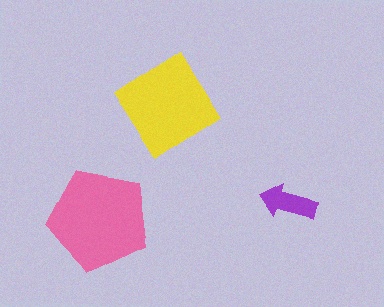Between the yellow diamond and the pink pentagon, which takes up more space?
The pink pentagon.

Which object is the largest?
The pink pentagon.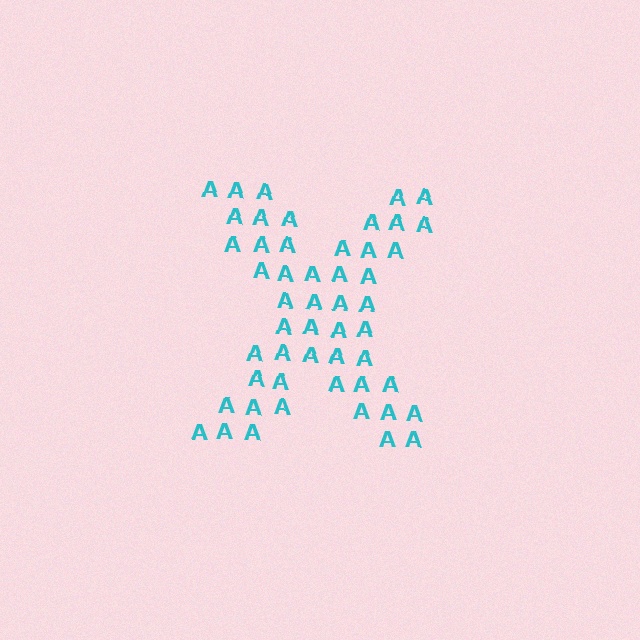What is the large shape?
The large shape is the letter X.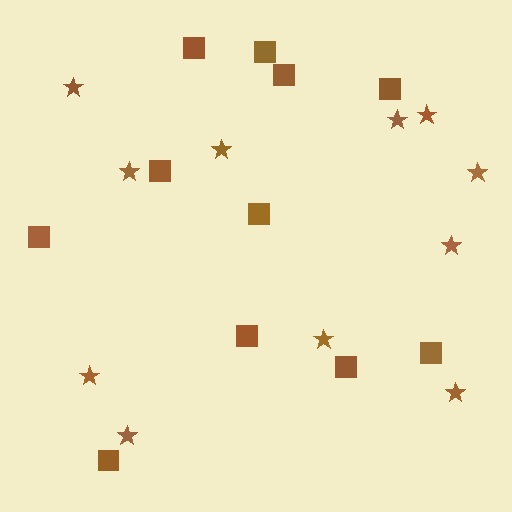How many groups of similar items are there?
There are 2 groups: one group of stars (11) and one group of squares (11).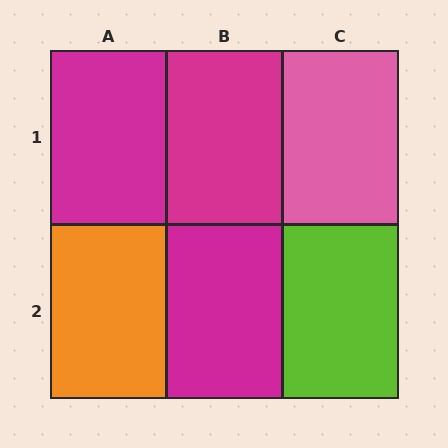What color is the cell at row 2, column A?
Orange.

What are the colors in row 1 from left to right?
Magenta, magenta, pink.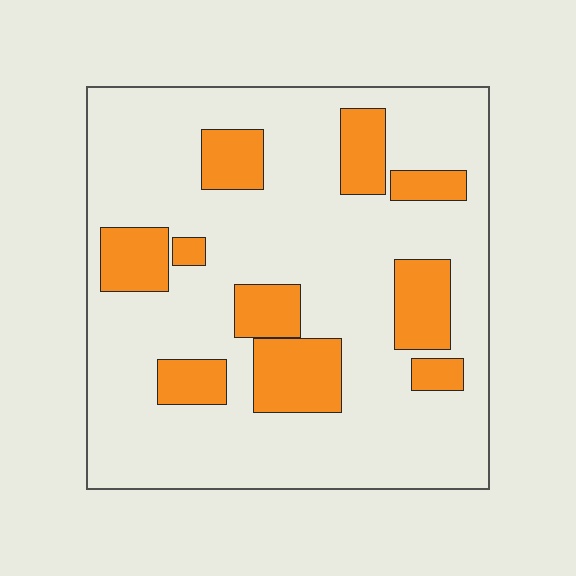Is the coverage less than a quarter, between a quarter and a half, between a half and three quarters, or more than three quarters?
Less than a quarter.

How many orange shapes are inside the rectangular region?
10.